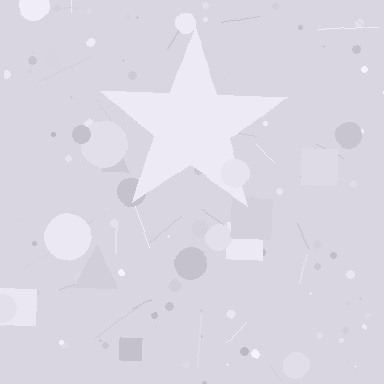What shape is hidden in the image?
A star is hidden in the image.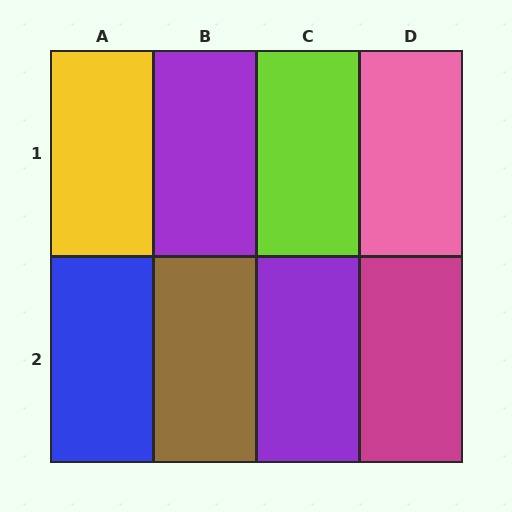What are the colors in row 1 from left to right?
Yellow, purple, lime, pink.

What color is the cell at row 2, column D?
Magenta.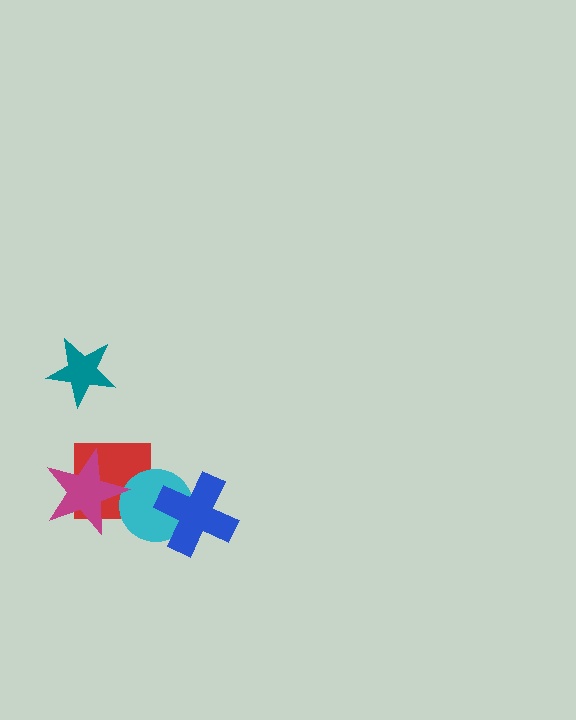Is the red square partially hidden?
Yes, it is partially covered by another shape.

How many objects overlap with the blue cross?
1 object overlaps with the blue cross.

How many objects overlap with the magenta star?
2 objects overlap with the magenta star.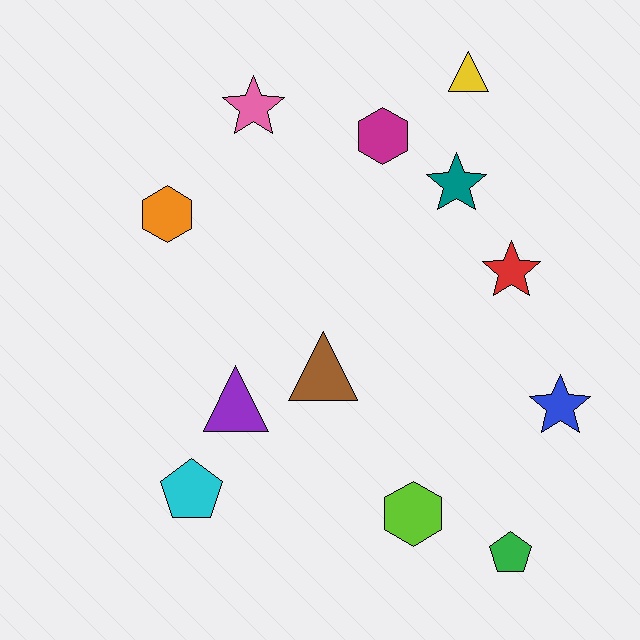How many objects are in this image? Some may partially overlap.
There are 12 objects.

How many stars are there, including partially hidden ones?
There are 4 stars.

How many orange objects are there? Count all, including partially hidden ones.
There is 1 orange object.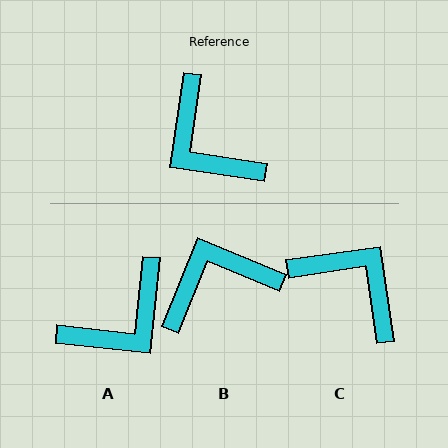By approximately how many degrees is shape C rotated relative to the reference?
Approximately 163 degrees clockwise.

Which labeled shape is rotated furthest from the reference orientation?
C, about 163 degrees away.